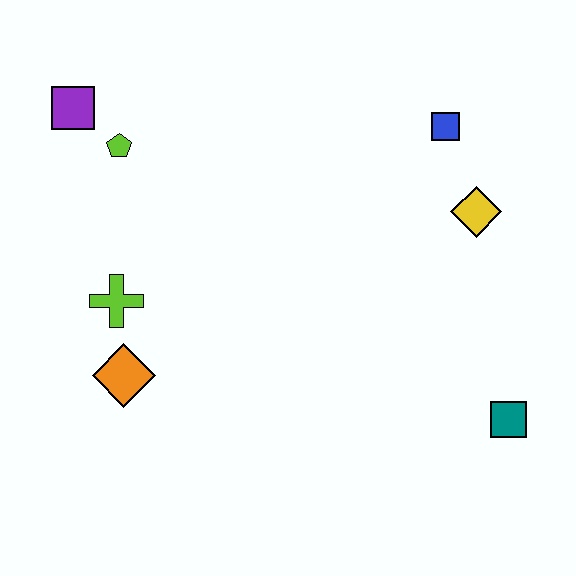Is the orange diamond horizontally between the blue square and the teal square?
No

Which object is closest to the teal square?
The yellow diamond is closest to the teal square.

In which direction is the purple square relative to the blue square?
The purple square is to the left of the blue square.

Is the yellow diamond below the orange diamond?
No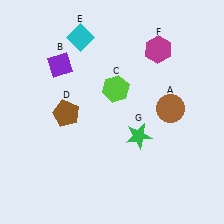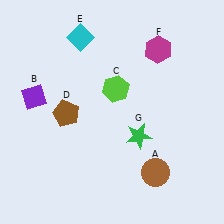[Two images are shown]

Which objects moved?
The objects that moved are: the brown circle (A), the purple diamond (B).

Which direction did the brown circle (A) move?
The brown circle (A) moved down.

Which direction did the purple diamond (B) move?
The purple diamond (B) moved down.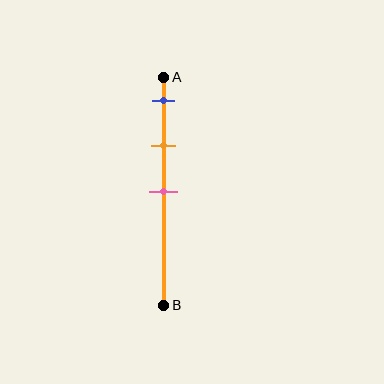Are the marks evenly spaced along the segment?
Yes, the marks are approximately evenly spaced.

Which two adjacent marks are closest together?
The blue and orange marks are the closest adjacent pair.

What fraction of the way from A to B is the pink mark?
The pink mark is approximately 50% (0.5) of the way from A to B.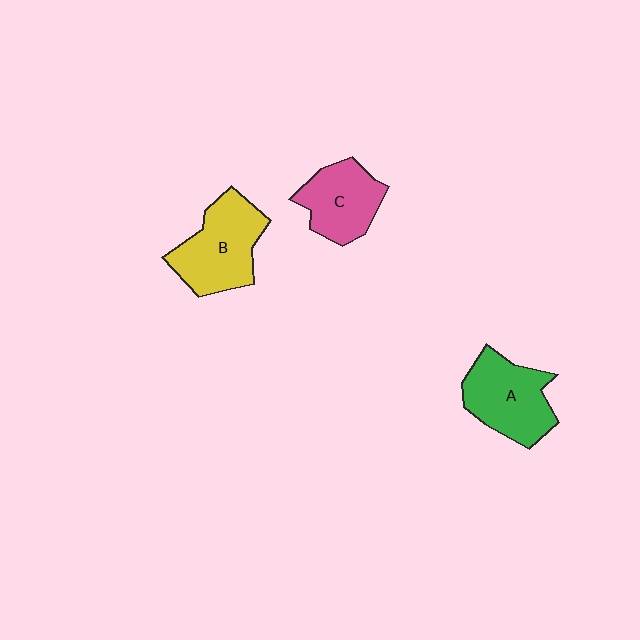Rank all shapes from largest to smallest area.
From largest to smallest: B (yellow), A (green), C (pink).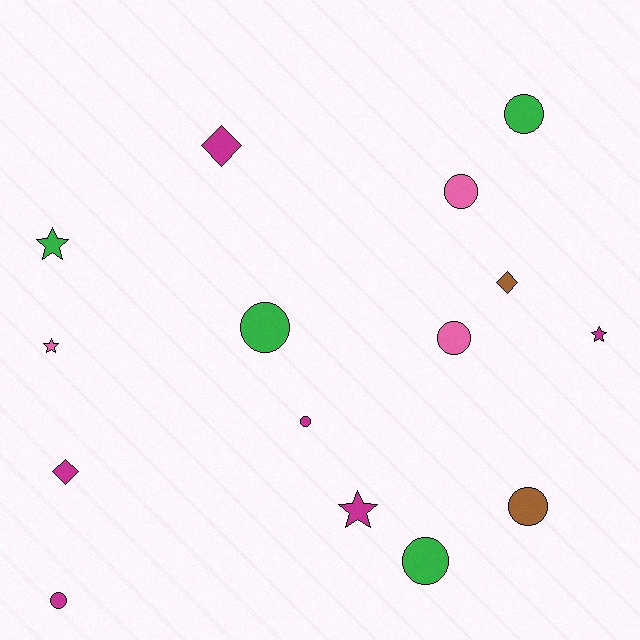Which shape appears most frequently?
Circle, with 8 objects.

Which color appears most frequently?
Magenta, with 6 objects.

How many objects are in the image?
There are 15 objects.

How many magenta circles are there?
There are 2 magenta circles.